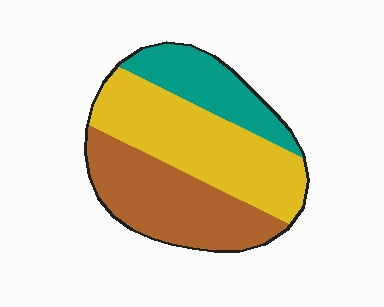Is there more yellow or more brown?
Yellow.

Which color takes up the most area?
Yellow, at roughly 45%.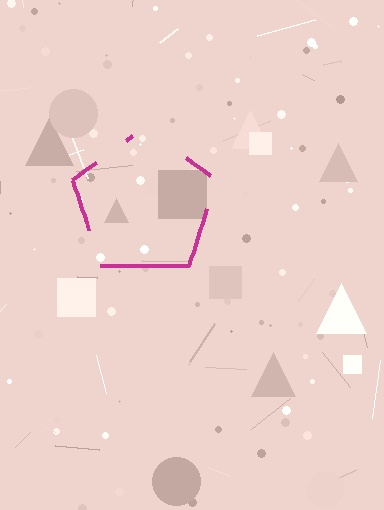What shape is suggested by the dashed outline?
The dashed outline suggests a pentagon.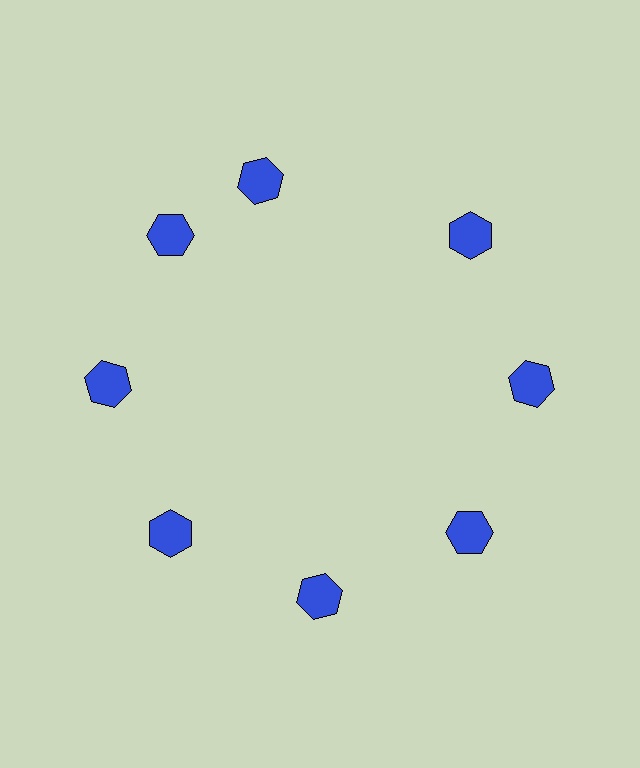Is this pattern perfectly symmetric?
No. The 8 blue hexagons are arranged in a ring, but one element near the 12 o'clock position is rotated out of alignment along the ring, breaking the 8-fold rotational symmetry.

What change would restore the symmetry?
The symmetry would be restored by rotating it back into even spacing with its neighbors so that all 8 hexagons sit at equal angles and equal distance from the center.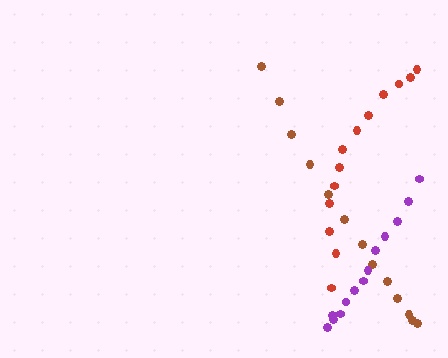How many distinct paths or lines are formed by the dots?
There are 3 distinct paths.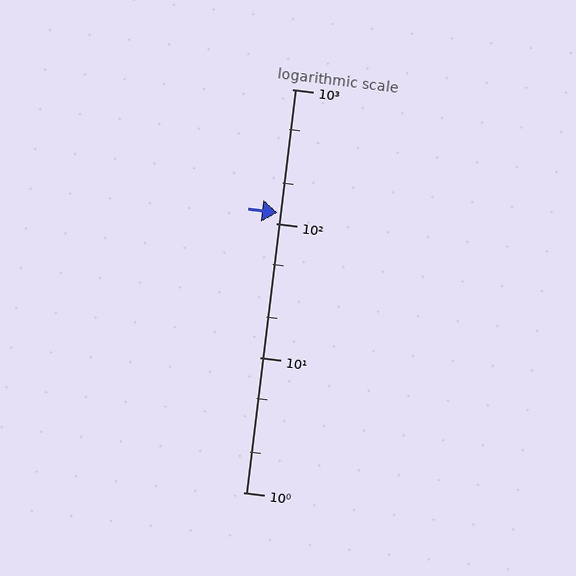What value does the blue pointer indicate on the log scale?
The pointer indicates approximately 120.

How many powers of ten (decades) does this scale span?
The scale spans 3 decades, from 1 to 1000.